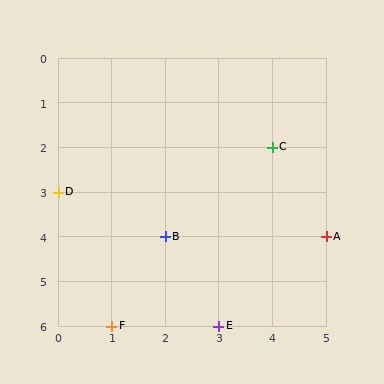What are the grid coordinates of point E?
Point E is at grid coordinates (3, 6).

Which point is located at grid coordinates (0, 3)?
Point D is at (0, 3).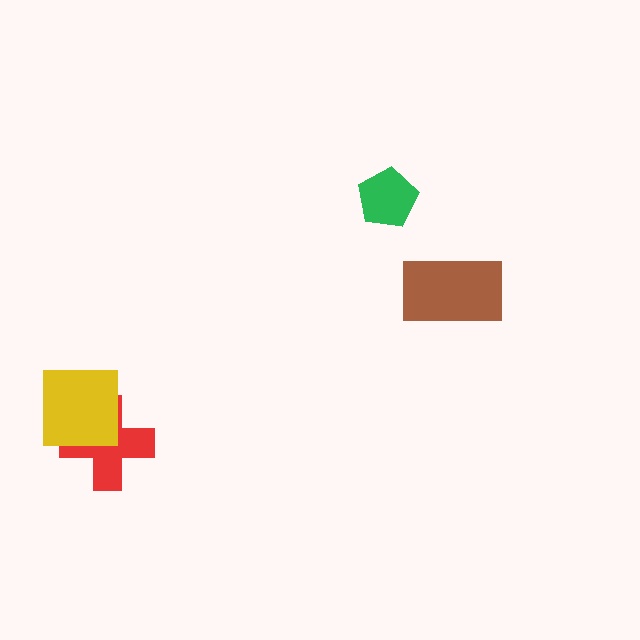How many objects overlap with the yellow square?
1 object overlaps with the yellow square.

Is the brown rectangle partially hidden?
No, no other shape covers it.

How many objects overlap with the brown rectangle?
0 objects overlap with the brown rectangle.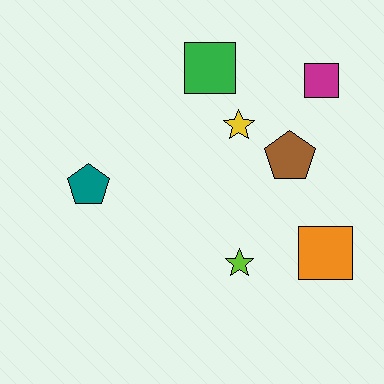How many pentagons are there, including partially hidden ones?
There are 2 pentagons.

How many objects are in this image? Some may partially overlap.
There are 7 objects.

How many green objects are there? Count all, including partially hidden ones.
There is 1 green object.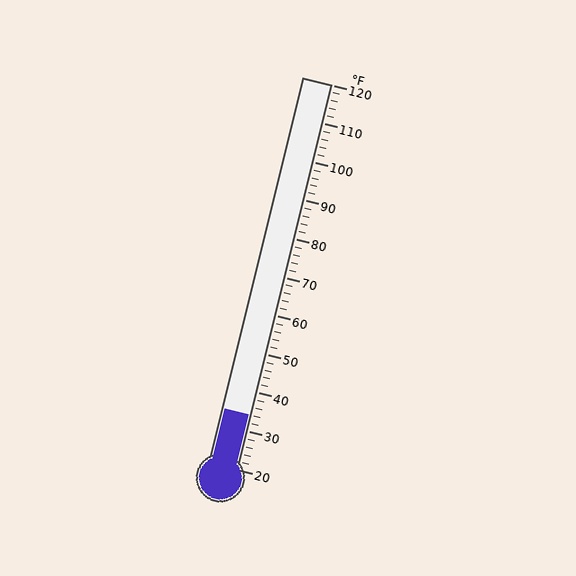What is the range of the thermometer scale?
The thermometer scale ranges from 20°F to 120°F.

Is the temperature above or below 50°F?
The temperature is below 50°F.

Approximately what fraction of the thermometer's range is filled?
The thermometer is filled to approximately 15% of its range.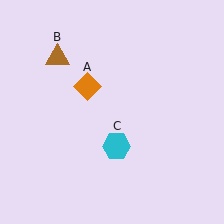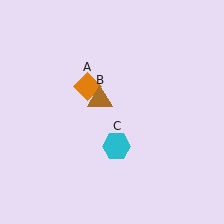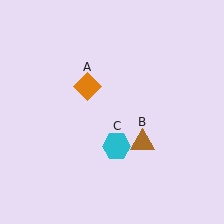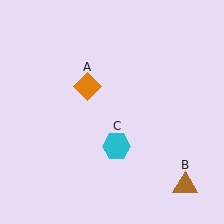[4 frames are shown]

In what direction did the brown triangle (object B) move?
The brown triangle (object B) moved down and to the right.